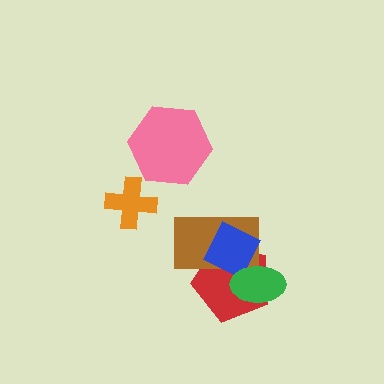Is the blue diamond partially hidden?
Yes, it is partially covered by another shape.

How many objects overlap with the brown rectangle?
3 objects overlap with the brown rectangle.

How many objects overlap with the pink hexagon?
0 objects overlap with the pink hexagon.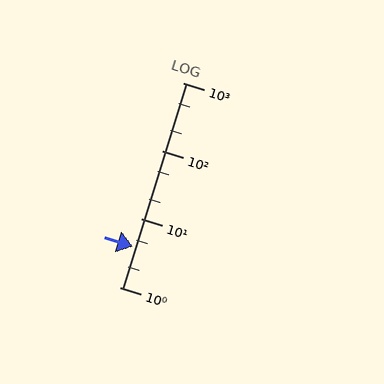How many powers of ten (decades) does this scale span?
The scale spans 3 decades, from 1 to 1000.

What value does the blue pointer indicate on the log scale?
The pointer indicates approximately 3.9.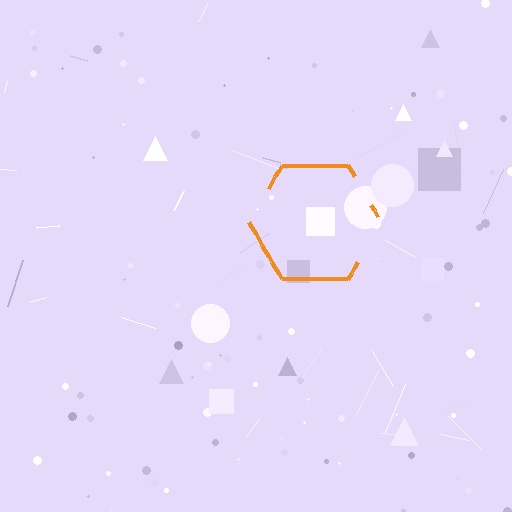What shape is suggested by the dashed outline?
The dashed outline suggests a hexagon.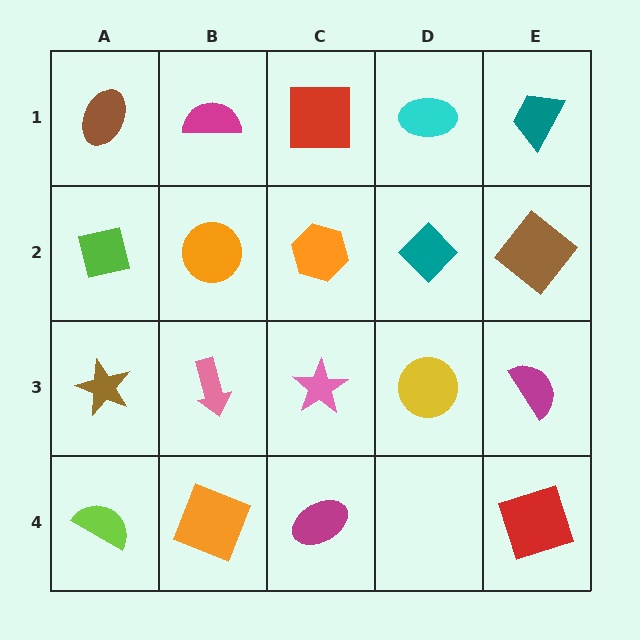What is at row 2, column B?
An orange circle.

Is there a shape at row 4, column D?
No, that cell is empty.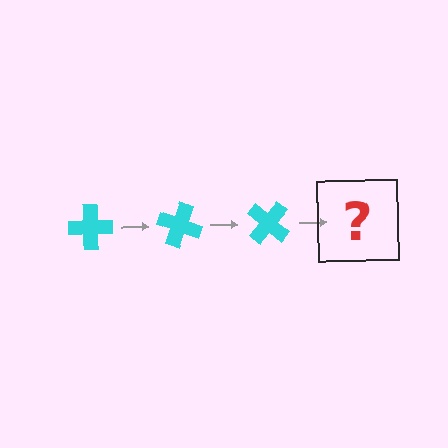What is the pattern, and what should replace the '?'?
The pattern is that the cross rotates 20 degrees each step. The '?' should be a cyan cross rotated 60 degrees.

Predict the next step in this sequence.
The next step is a cyan cross rotated 60 degrees.